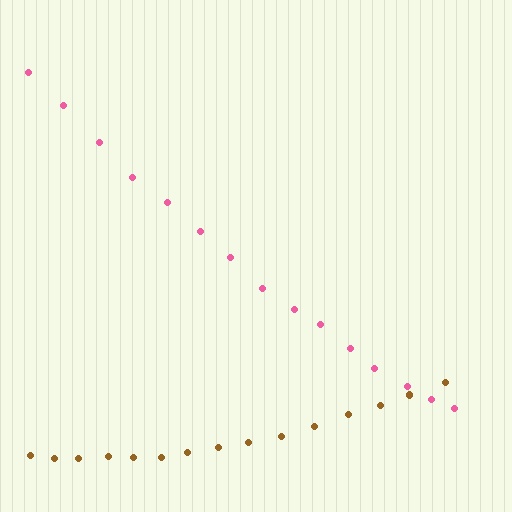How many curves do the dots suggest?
There are 2 distinct paths.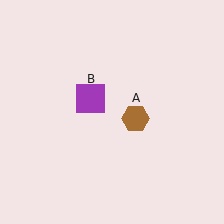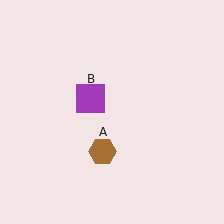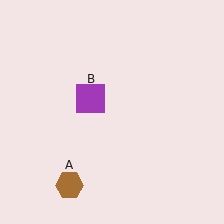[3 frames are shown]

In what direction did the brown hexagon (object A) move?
The brown hexagon (object A) moved down and to the left.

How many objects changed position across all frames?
1 object changed position: brown hexagon (object A).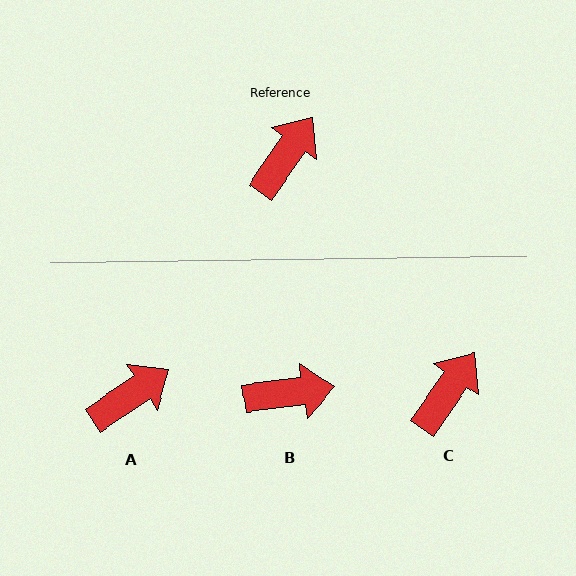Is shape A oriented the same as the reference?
No, it is off by about 21 degrees.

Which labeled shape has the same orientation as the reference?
C.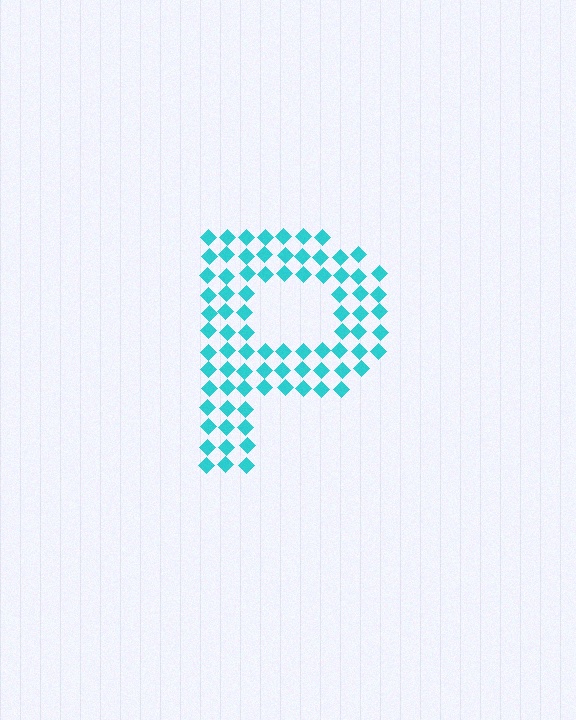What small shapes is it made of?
It is made of small diamonds.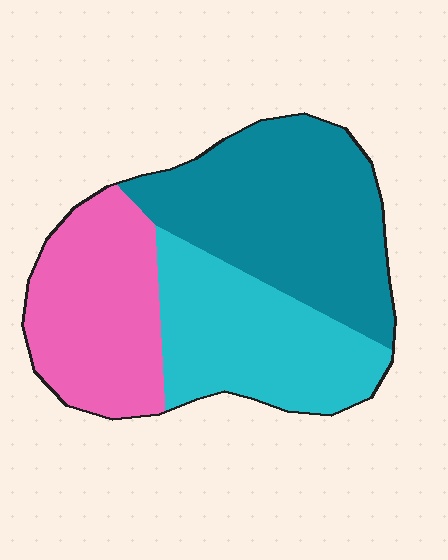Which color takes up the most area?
Teal, at roughly 40%.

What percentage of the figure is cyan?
Cyan takes up about one third (1/3) of the figure.